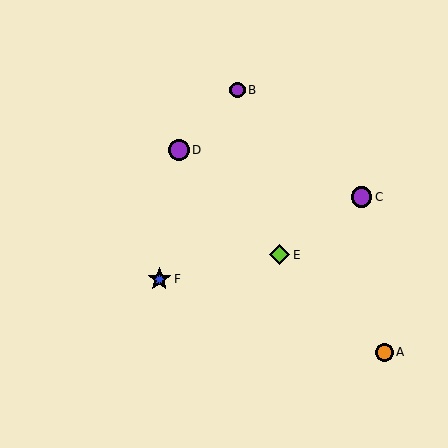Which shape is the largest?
The blue star (labeled F) is the largest.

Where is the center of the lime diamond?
The center of the lime diamond is at (280, 255).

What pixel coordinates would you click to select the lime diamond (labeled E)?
Click at (280, 255) to select the lime diamond E.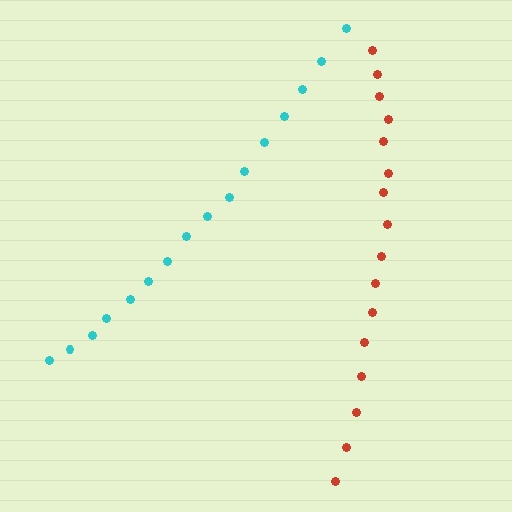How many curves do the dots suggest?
There are 2 distinct paths.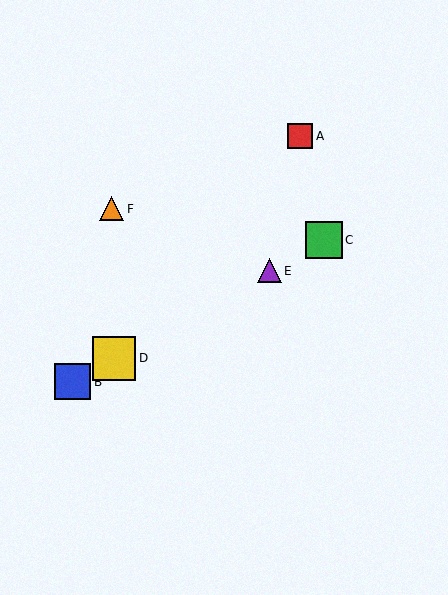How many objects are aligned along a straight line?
4 objects (B, C, D, E) are aligned along a straight line.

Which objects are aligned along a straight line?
Objects B, C, D, E are aligned along a straight line.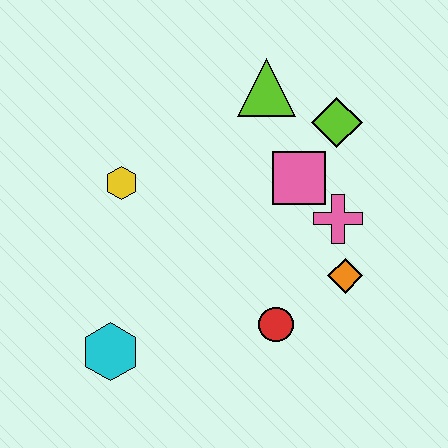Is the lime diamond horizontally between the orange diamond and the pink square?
Yes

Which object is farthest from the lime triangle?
The cyan hexagon is farthest from the lime triangle.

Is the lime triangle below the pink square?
No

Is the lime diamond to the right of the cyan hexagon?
Yes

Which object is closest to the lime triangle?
The lime diamond is closest to the lime triangle.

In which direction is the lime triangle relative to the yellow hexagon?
The lime triangle is to the right of the yellow hexagon.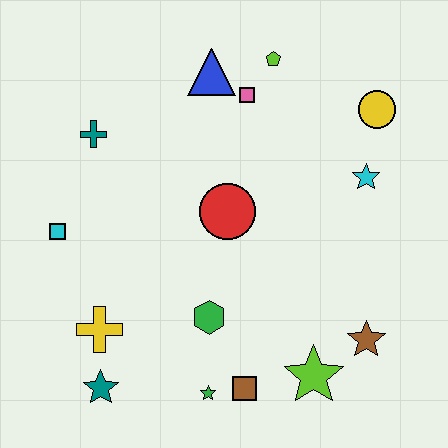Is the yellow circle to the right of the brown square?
Yes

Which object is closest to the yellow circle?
The cyan star is closest to the yellow circle.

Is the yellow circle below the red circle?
No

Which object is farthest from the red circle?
The teal star is farthest from the red circle.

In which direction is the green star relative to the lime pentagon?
The green star is below the lime pentagon.